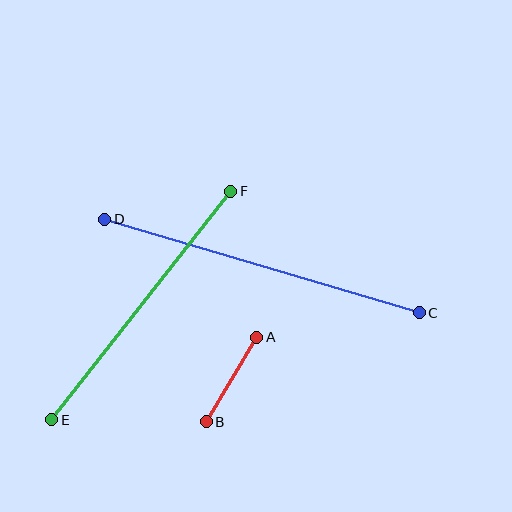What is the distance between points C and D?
The distance is approximately 328 pixels.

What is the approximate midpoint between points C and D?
The midpoint is at approximately (262, 266) pixels.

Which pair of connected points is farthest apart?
Points C and D are farthest apart.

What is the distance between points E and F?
The distance is approximately 290 pixels.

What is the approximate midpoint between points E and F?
The midpoint is at approximately (141, 305) pixels.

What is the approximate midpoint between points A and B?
The midpoint is at approximately (231, 380) pixels.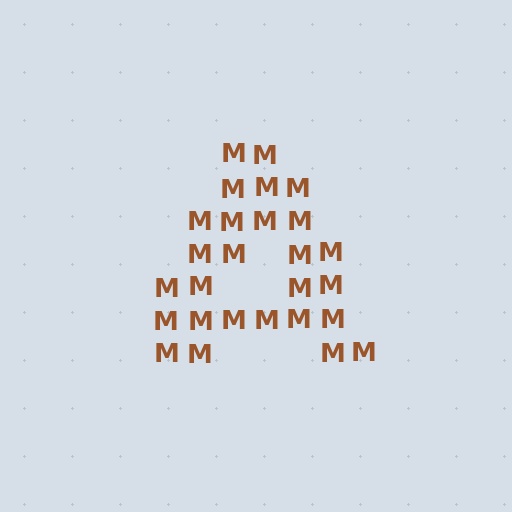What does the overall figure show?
The overall figure shows the letter A.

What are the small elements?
The small elements are letter M's.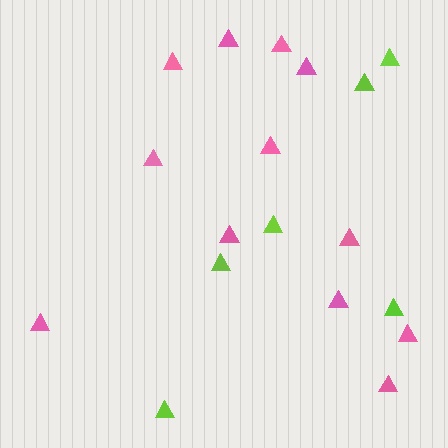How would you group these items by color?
There are 2 groups: one group of lime triangles (6) and one group of pink triangles (12).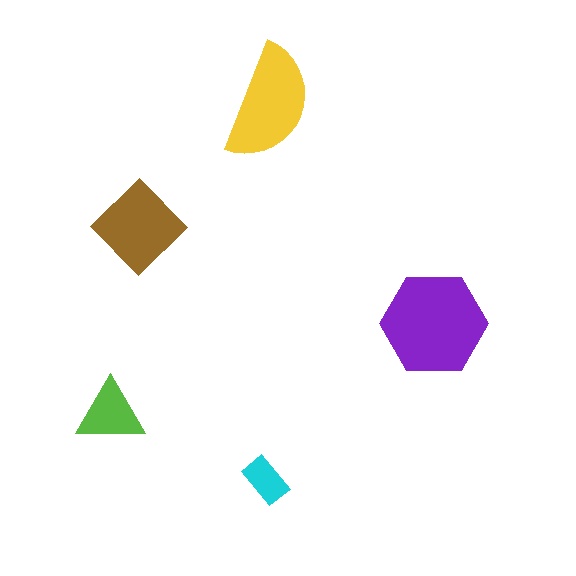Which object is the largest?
The purple hexagon.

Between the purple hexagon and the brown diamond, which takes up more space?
The purple hexagon.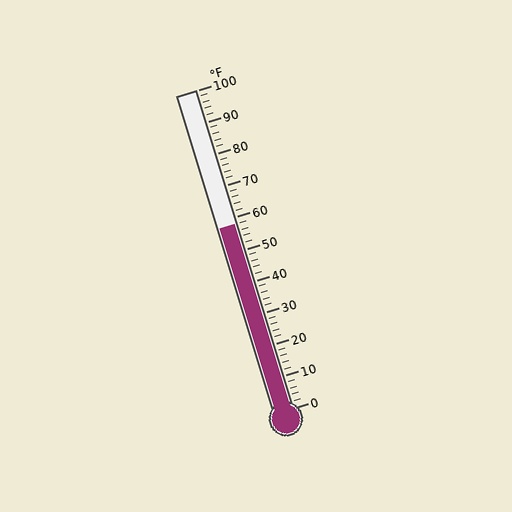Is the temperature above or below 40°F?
The temperature is above 40°F.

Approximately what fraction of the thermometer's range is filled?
The thermometer is filled to approximately 60% of its range.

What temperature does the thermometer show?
The thermometer shows approximately 58°F.